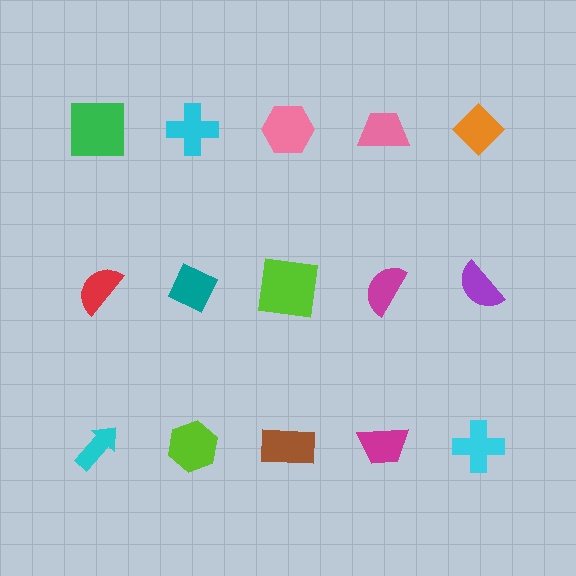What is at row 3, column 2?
A lime hexagon.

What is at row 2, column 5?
A purple semicircle.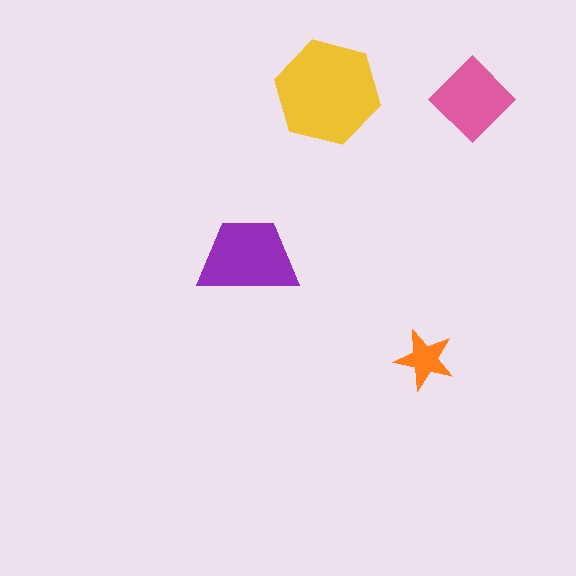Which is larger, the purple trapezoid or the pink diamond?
The purple trapezoid.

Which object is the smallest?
The orange star.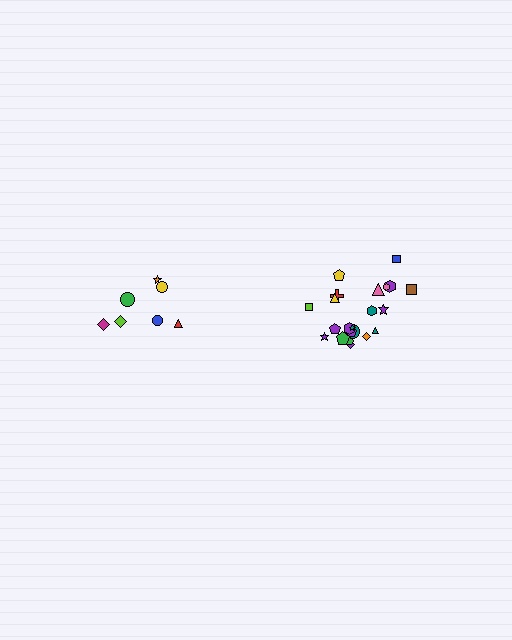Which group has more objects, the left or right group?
The right group.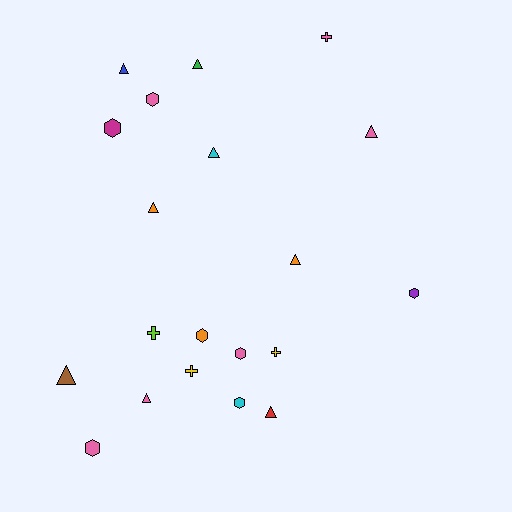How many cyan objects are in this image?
There are 2 cyan objects.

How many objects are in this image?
There are 20 objects.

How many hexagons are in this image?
There are 7 hexagons.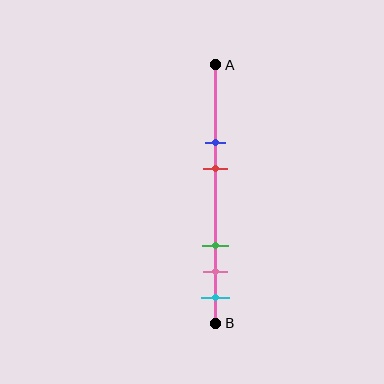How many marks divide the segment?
There are 5 marks dividing the segment.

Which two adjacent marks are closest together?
The pink and cyan marks are the closest adjacent pair.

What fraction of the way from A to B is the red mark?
The red mark is approximately 40% (0.4) of the way from A to B.